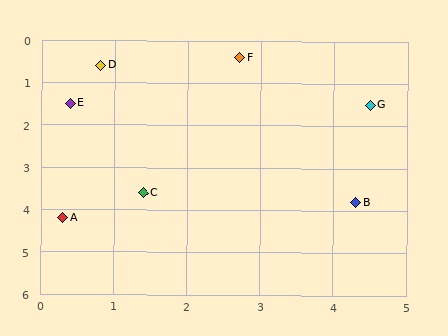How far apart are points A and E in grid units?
Points A and E are about 2.7 grid units apart.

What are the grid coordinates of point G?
Point G is at approximately (4.5, 1.5).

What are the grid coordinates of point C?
Point C is at approximately (1.4, 3.6).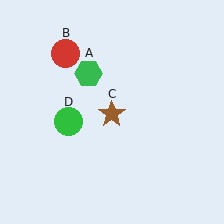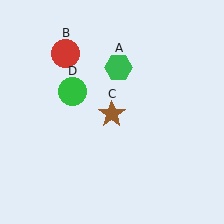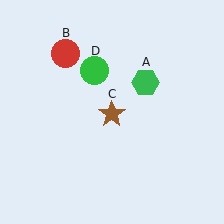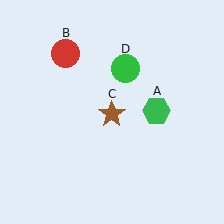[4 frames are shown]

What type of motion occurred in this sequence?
The green hexagon (object A), green circle (object D) rotated clockwise around the center of the scene.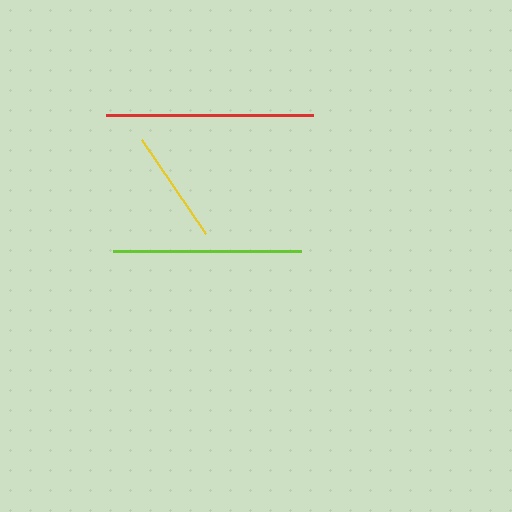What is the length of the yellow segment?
The yellow segment is approximately 114 pixels long.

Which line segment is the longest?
The red line is the longest at approximately 207 pixels.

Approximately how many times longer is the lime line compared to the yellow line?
The lime line is approximately 1.6 times the length of the yellow line.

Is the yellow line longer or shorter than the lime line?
The lime line is longer than the yellow line.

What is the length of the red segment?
The red segment is approximately 207 pixels long.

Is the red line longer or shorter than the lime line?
The red line is longer than the lime line.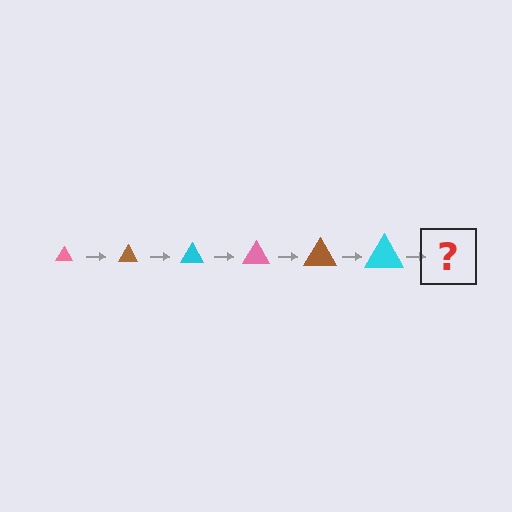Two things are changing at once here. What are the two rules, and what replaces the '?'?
The two rules are that the triangle grows larger each step and the color cycles through pink, brown, and cyan. The '?' should be a pink triangle, larger than the previous one.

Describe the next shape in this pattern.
It should be a pink triangle, larger than the previous one.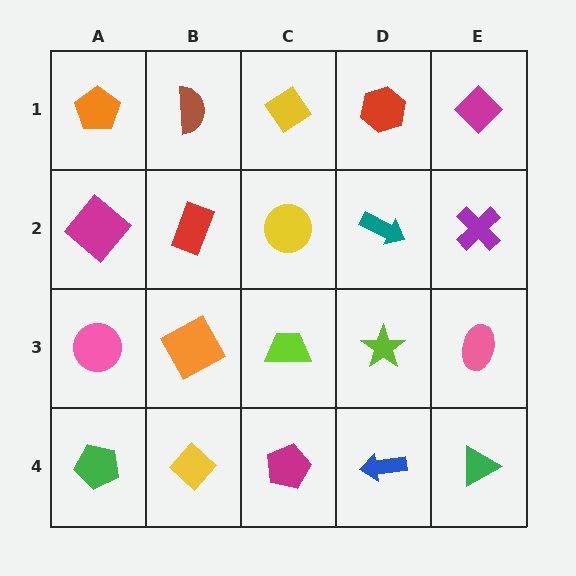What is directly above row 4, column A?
A pink circle.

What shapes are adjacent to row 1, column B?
A red rectangle (row 2, column B), an orange pentagon (row 1, column A), a yellow diamond (row 1, column C).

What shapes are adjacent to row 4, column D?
A lime star (row 3, column D), a magenta pentagon (row 4, column C), a green triangle (row 4, column E).